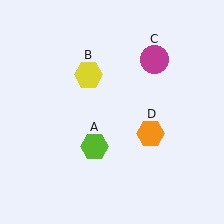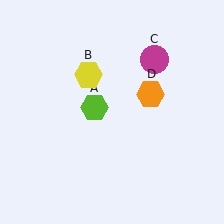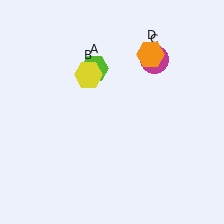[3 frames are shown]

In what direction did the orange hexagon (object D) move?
The orange hexagon (object D) moved up.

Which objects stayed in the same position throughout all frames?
Yellow hexagon (object B) and magenta circle (object C) remained stationary.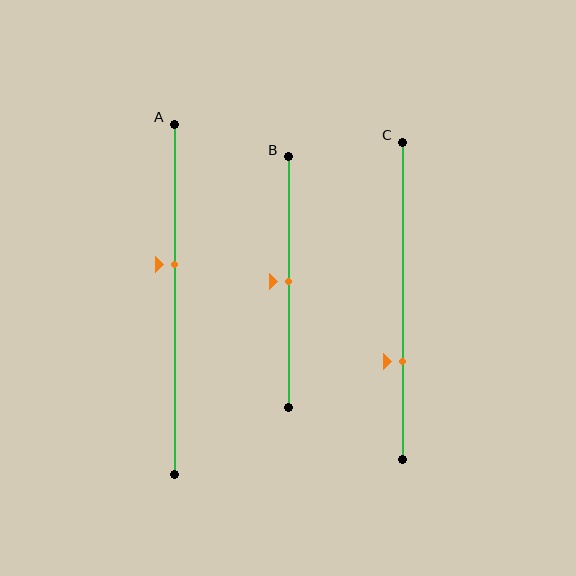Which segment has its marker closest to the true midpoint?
Segment B has its marker closest to the true midpoint.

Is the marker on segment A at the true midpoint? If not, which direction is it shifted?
No, the marker on segment A is shifted upward by about 10% of the segment length.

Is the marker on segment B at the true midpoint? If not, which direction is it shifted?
Yes, the marker on segment B is at the true midpoint.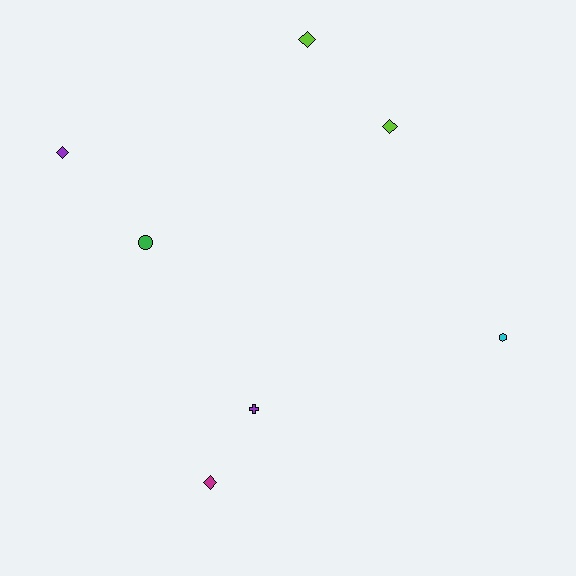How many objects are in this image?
There are 7 objects.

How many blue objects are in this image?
There are no blue objects.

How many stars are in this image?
There are no stars.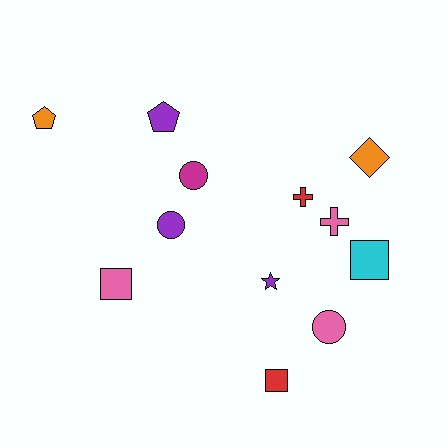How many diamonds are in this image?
There is 1 diamond.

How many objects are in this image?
There are 12 objects.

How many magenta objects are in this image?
There is 1 magenta object.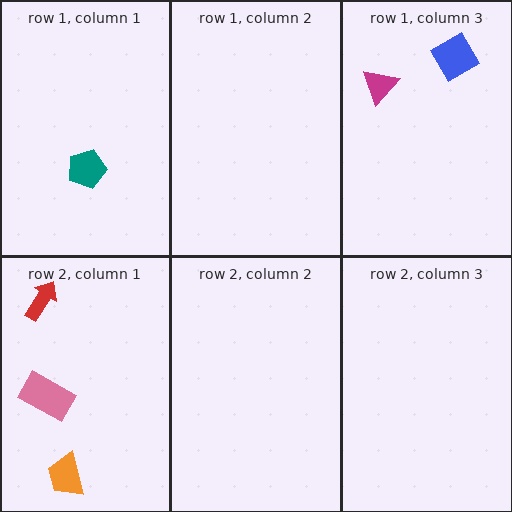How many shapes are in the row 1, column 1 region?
1.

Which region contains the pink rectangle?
The row 2, column 1 region.